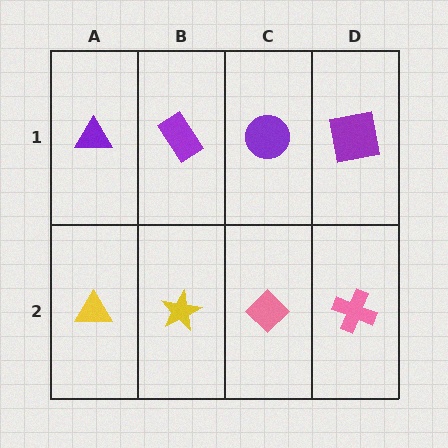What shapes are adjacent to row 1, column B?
A yellow star (row 2, column B), a purple triangle (row 1, column A), a purple circle (row 1, column C).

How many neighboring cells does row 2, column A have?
2.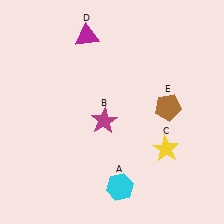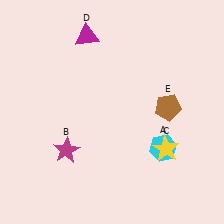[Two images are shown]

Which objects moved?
The objects that moved are: the cyan hexagon (A), the magenta star (B).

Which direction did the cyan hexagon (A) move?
The cyan hexagon (A) moved right.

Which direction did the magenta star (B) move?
The magenta star (B) moved left.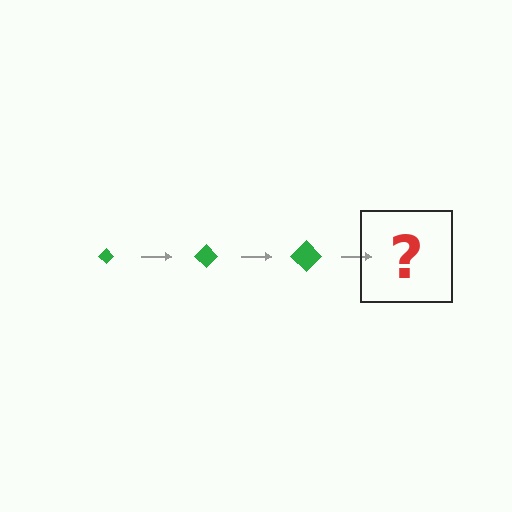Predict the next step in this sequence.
The next step is a green diamond, larger than the previous one.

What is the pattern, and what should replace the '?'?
The pattern is that the diamond gets progressively larger each step. The '?' should be a green diamond, larger than the previous one.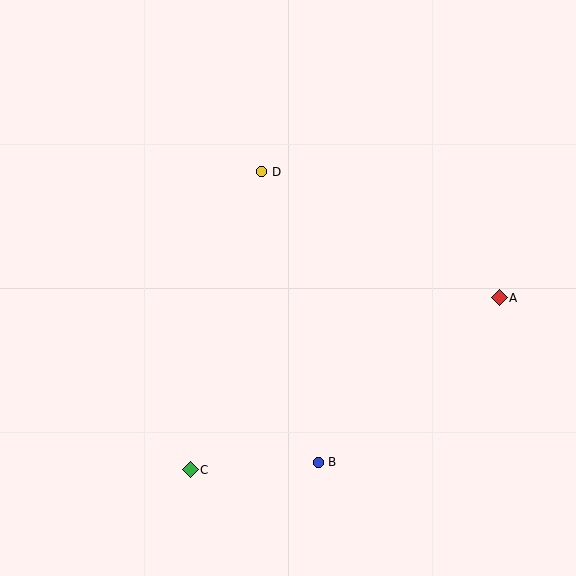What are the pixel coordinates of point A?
Point A is at (499, 298).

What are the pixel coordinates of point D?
Point D is at (262, 172).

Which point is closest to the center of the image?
Point D at (262, 172) is closest to the center.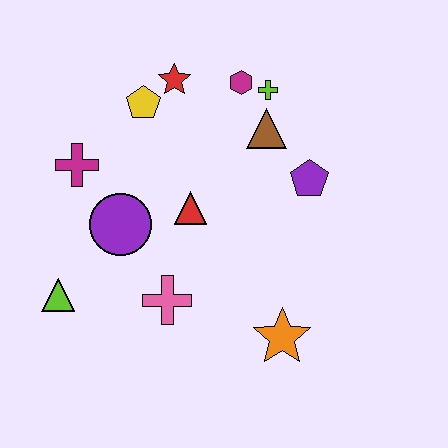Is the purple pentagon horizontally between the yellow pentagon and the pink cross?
No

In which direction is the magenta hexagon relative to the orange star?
The magenta hexagon is above the orange star.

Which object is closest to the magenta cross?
The purple circle is closest to the magenta cross.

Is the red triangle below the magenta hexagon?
Yes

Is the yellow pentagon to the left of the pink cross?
Yes